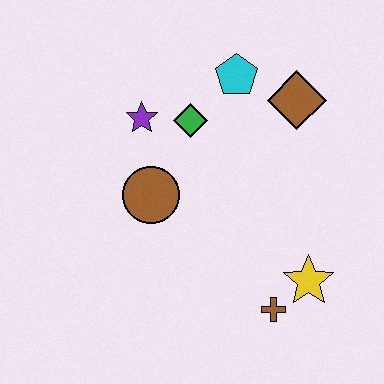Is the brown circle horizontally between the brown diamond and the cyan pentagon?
No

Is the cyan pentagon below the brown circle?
No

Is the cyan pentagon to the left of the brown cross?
Yes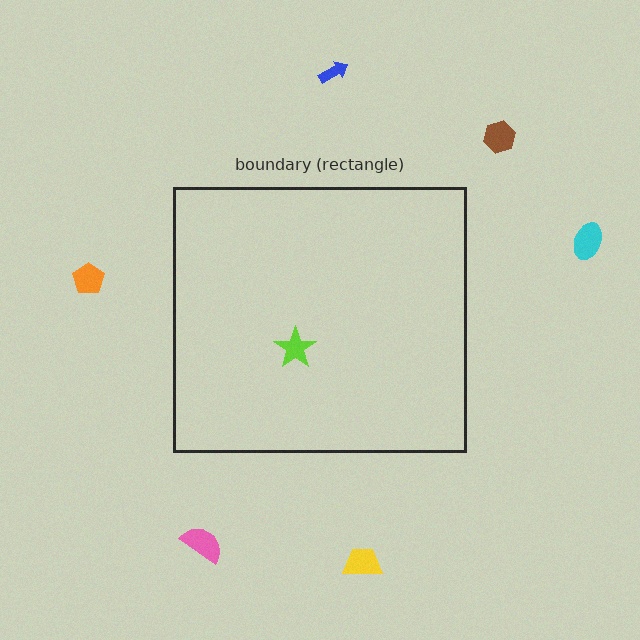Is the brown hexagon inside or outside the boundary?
Outside.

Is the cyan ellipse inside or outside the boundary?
Outside.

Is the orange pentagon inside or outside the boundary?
Outside.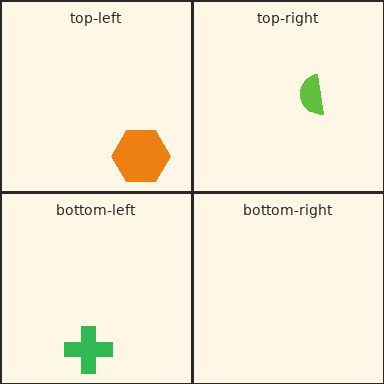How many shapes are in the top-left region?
1.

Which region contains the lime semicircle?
The top-right region.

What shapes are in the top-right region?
The lime semicircle.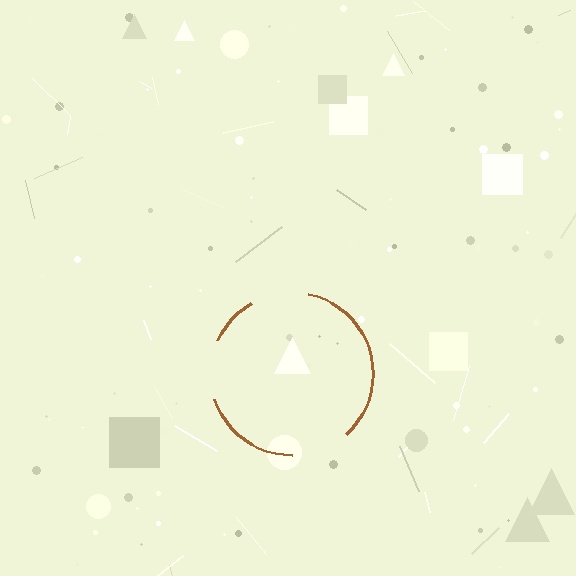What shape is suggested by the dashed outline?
The dashed outline suggests a circle.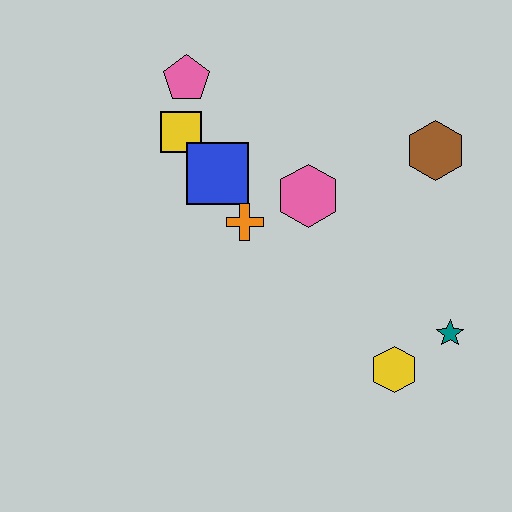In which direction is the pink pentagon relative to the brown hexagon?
The pink pentagon is to the left of the brown hexagon.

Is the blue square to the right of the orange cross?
No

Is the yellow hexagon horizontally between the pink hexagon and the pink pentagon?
No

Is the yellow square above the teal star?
Yes